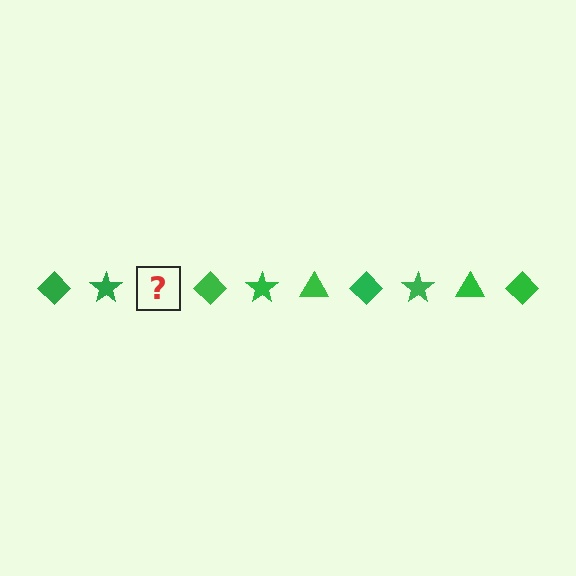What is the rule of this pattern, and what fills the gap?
The rule is that the pattern cycles through diamond, star, triangle shapes in green. The gap should be filled with a green triangle.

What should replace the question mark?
The question mark should be replaced with a green triangle.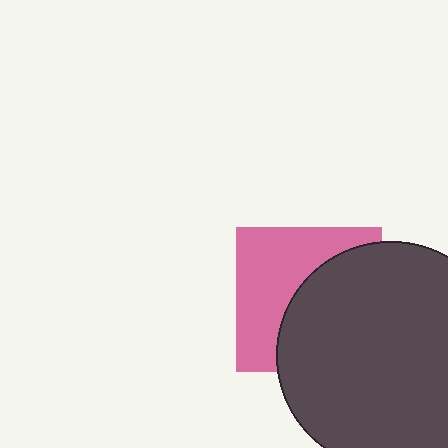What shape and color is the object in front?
The object in front is a dark gray circle.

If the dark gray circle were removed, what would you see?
You would see the complete pink square.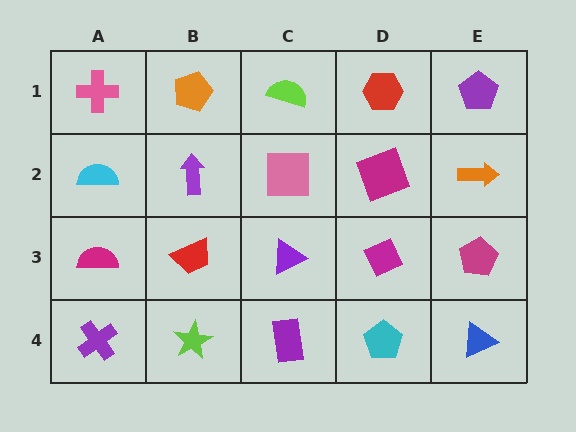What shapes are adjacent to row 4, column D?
A magenta diamond (row 3, column D), a purple rectangle (row 4, column C), a blue triangle (row 4, column E).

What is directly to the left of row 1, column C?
An orange pentagon.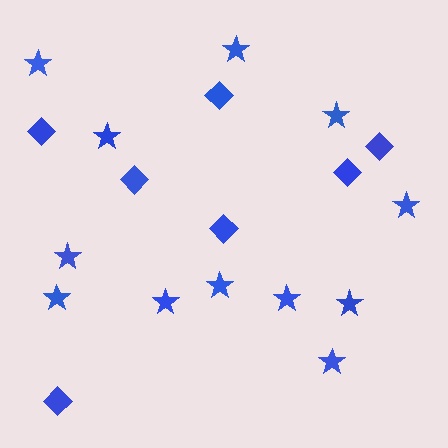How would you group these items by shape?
There are 2 groups: one group of diamonds (7) and one group of stars (12).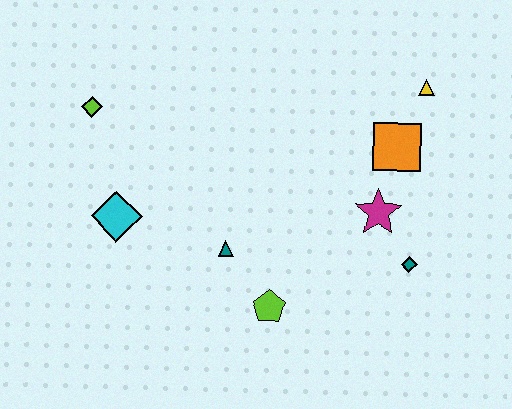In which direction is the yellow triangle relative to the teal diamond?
The yellow triangle is above the teal diamond.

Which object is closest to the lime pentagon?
The teal triangle is closest to the lime pentagon.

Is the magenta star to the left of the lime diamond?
No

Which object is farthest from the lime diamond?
The teal diamond is farthest from the lime diamond.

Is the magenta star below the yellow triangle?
Yes